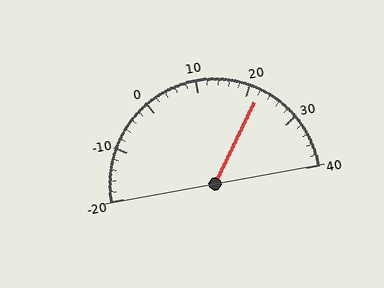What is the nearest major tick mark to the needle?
The nearest major tick mark is 20.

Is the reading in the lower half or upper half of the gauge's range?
The reading is in the upper half of the range (-20 to 40).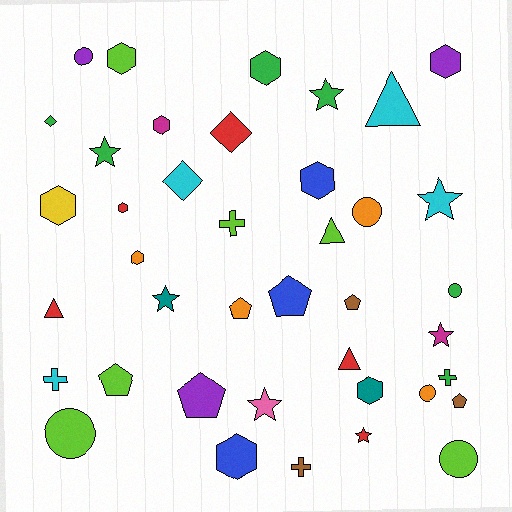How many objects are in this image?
There are 40 objects.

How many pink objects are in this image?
There is 1 pink object.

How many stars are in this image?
There are 7 stars.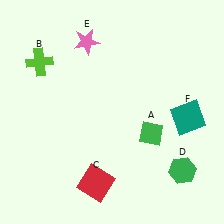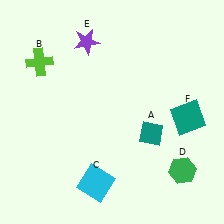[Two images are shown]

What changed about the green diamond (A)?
In Image 1, A is green. In Image 2, it changed to teal.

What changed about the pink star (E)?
In Image 1, E is pink. In Image 2, it changed to purple.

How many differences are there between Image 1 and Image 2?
There are 3 differences between the two images.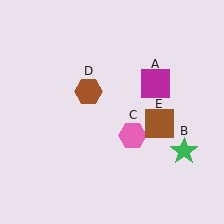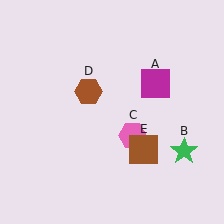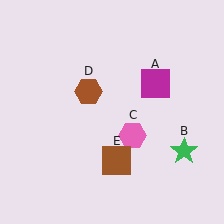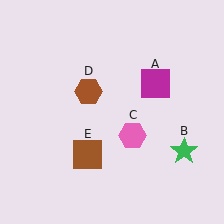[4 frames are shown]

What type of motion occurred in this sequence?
The brown square (object E) rotated clockwise around the center of the scene.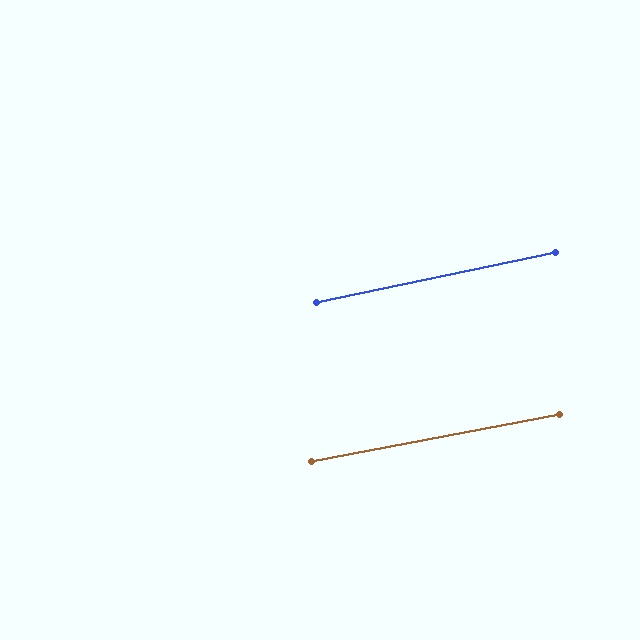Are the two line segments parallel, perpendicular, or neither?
Parallel — their directions differ by only 1.1°.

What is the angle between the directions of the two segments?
Approximately 1 degree.